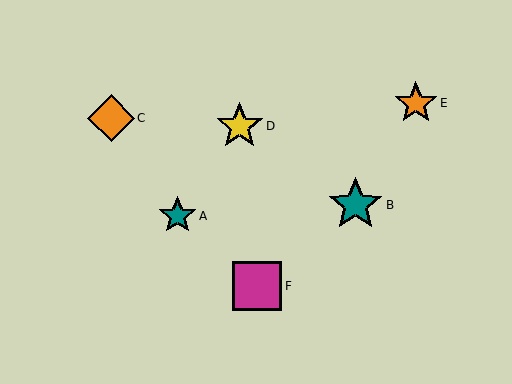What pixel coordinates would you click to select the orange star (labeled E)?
Click at (416, 103) to select the orange star E.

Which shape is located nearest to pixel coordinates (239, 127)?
The yellow star (labeled D) at (240, 126) is nearest to that location.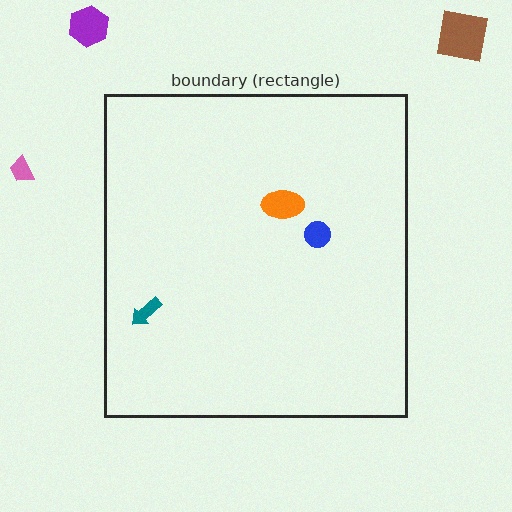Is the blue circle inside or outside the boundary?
Inside.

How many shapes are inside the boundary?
3 inside, 3 outside.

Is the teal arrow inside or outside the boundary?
Inside.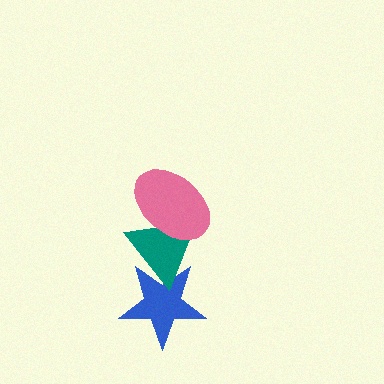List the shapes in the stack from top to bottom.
From top to bottom: the pink ellipse, the teal triangle, the blue star.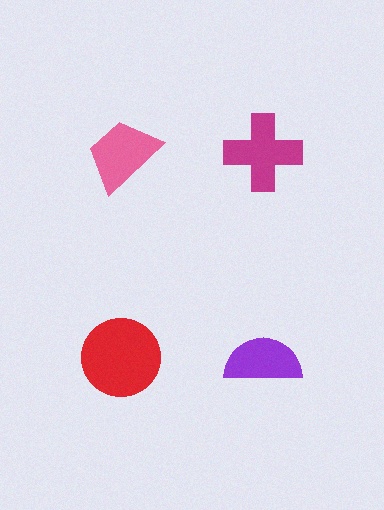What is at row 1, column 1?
A pink trapezoid.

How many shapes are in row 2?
2 shapes.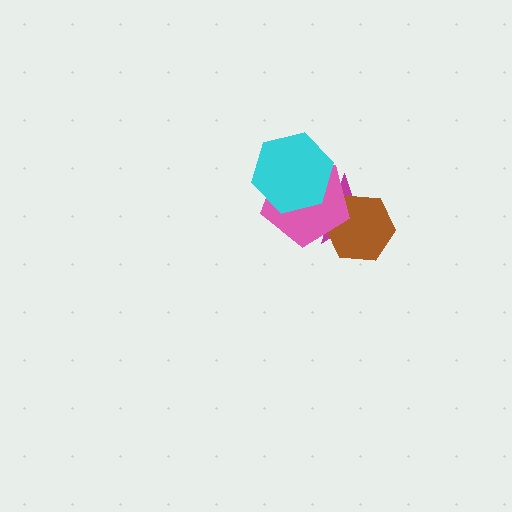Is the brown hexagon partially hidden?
Yes, it is partially covered by another shape.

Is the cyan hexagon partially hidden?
No, no other shape covers it.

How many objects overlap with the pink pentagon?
3 objects overlap with the pink pentagon.